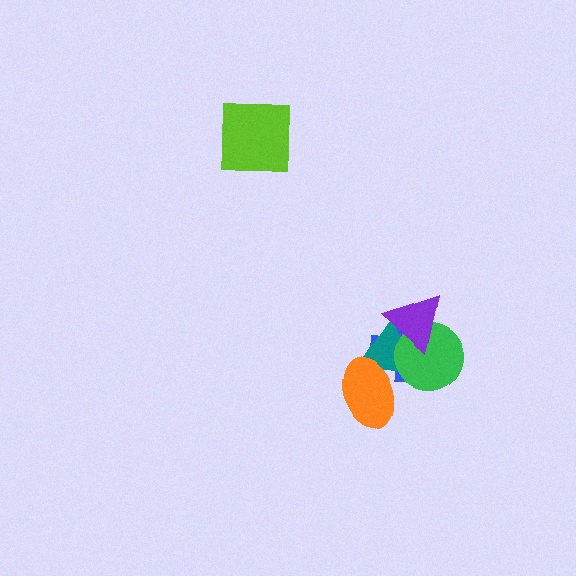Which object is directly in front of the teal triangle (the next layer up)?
The green circle is directly in front of the teal triangle.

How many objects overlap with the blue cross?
4 objects overlap with the blue cross.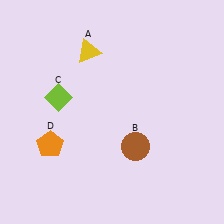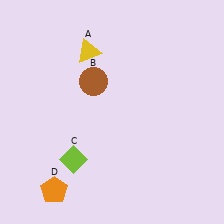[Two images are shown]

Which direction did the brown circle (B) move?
The brown circle (B) moved up.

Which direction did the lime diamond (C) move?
The lime diamond (C) moved down.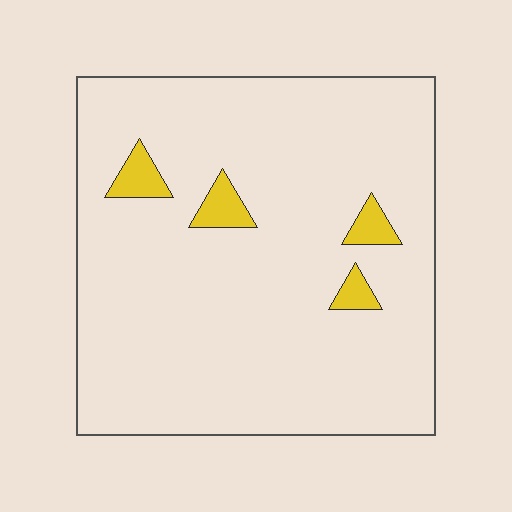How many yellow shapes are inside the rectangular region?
4.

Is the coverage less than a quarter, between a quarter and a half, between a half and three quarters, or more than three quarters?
Less than a quarter.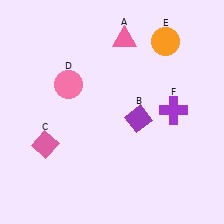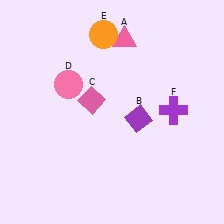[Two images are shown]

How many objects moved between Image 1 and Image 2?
2 objects moved between the two images.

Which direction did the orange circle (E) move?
The orange circle (E) moved left.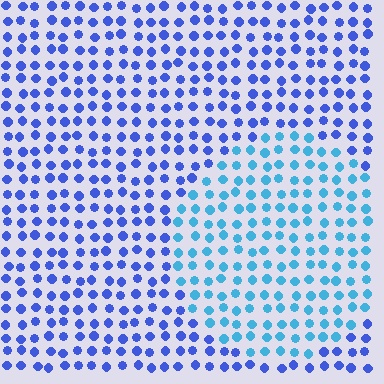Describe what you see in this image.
The image is filled with small blue elements in a uniform arrangement. A circle-shaped region is visible where the elements are tinted to a slightly different hue, forming a subtle color boundary.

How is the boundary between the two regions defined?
The boundary is defined purely by a slight shift in hue (about 34 degrees). Spacing, size, and orientation are identical on both sides.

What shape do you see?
I see a circle.